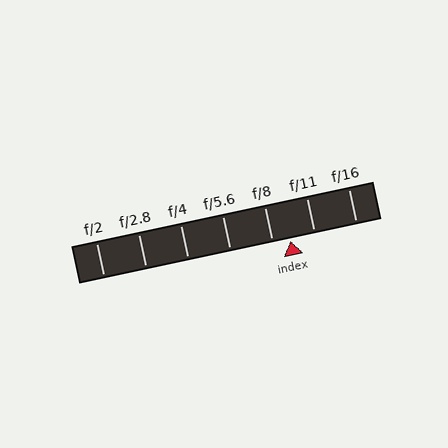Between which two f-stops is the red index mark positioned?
The index mark is between f/8 and f/11.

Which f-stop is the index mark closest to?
The index mark is closest to f/8.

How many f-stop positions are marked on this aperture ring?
There are 7 f-stop positions marked.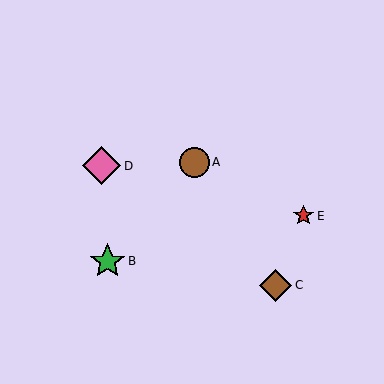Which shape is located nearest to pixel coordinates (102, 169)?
The pink diamond (labeled D) at (102, 166) is nearest to that location.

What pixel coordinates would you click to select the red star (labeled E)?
Click at (304, 216) to select the red star E.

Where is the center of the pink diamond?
The center of the pink diamond is at (102, 166).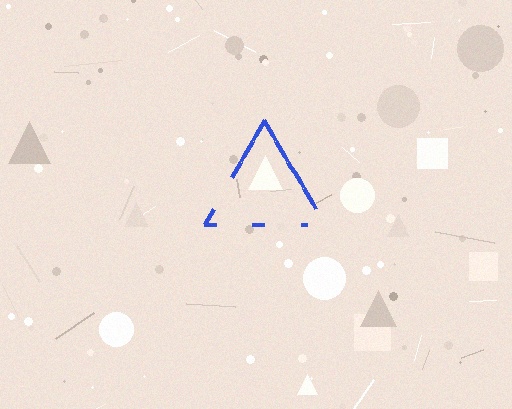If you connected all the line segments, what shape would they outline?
They would outline a triangle.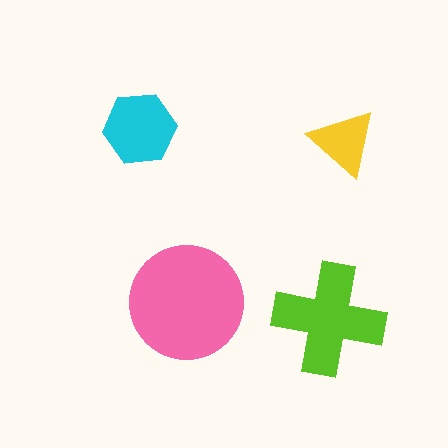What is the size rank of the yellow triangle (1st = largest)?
4th.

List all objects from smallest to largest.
The yellow triangle, the cyan hexagon, the lime cross, the pink circle.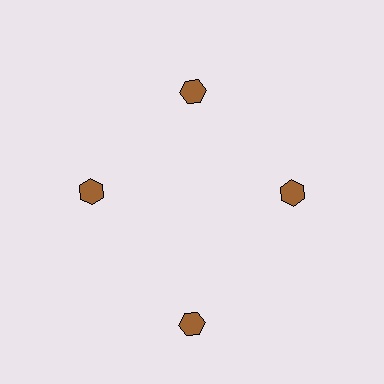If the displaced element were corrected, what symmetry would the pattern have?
It would have 4-fold rotational symmetry — the pattern would map onto itself every 90 degrees.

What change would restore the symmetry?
The symmetry would be restored by moving it inward, back onto the ring so that all 4 hexagons sit at equal angles and equal distance from the center.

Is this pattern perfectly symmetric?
No. The 4 brown hexagons are arranged in a ring, but one element near the 6 o'clock position is pushed outward from the center, breaking the 4-fold rotational symmetry.